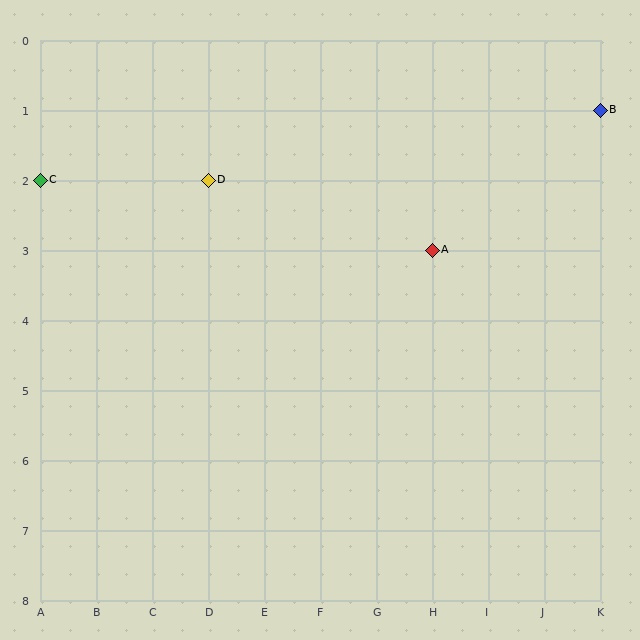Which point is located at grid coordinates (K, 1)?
Point B is at (K, 1).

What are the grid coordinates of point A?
Point A is at grid coordinates (H, 3).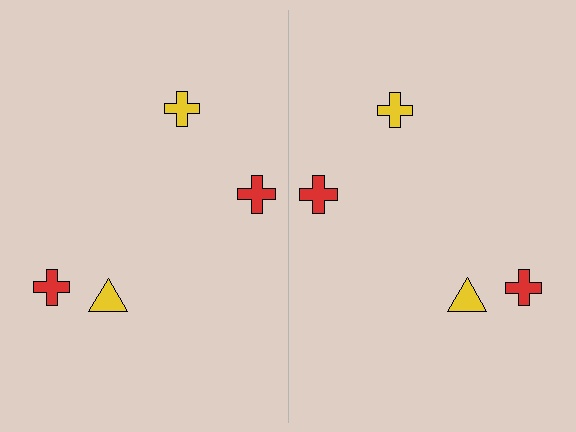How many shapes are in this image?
There are 8 shapes in this image.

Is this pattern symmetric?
Yes, this pattern has bilateral (reflection) symmetry.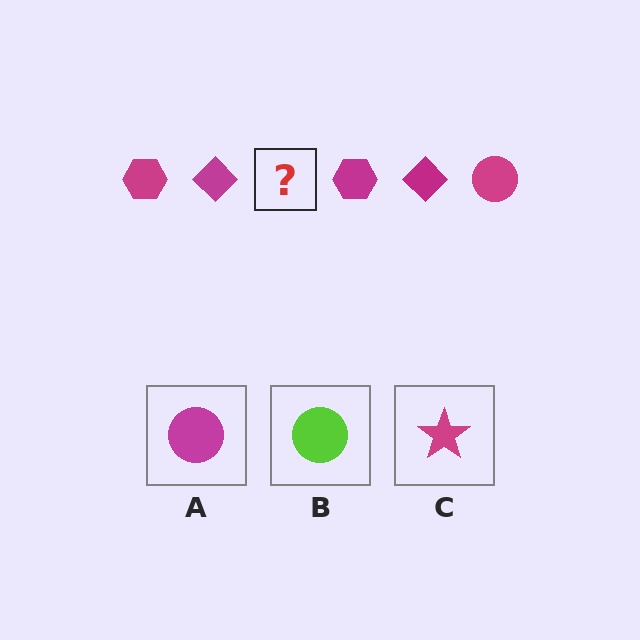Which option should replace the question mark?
Option A.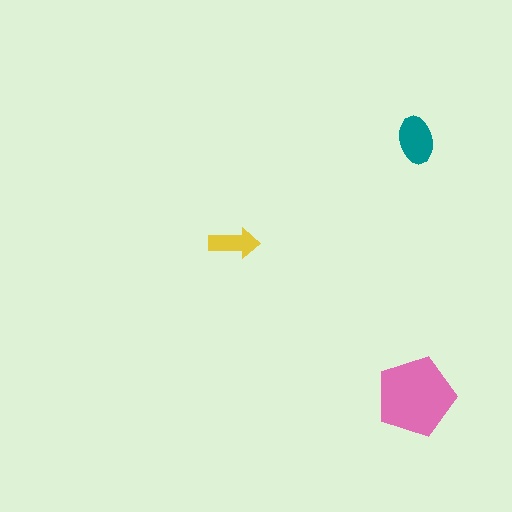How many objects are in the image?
There are 3 objects in the image.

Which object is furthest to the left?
The yellow arrow is leftmost.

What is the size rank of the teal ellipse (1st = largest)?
2nd.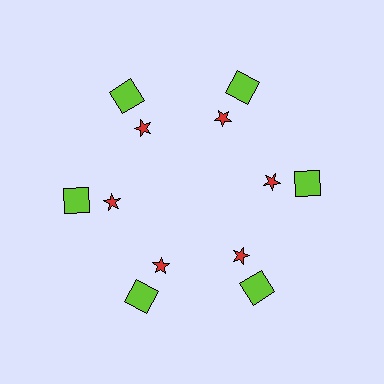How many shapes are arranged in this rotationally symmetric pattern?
There are 12 shapes, arranged in 6 groups of 2.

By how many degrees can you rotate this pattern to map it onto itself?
The pattern maps onto itself every 60 degrees of rotation.